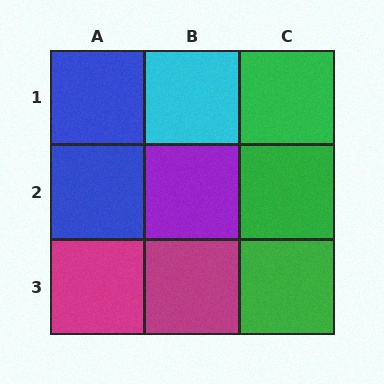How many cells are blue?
2 cells are blue.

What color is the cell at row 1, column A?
Blue.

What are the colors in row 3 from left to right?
Magenta, magenta, green.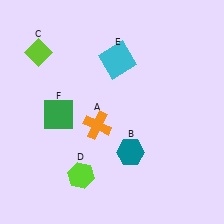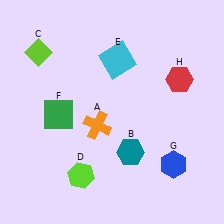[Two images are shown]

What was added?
A blue hexagon (G), a red hexagon (H) were added in Image 2.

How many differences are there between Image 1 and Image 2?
There are 2 differences between the two images.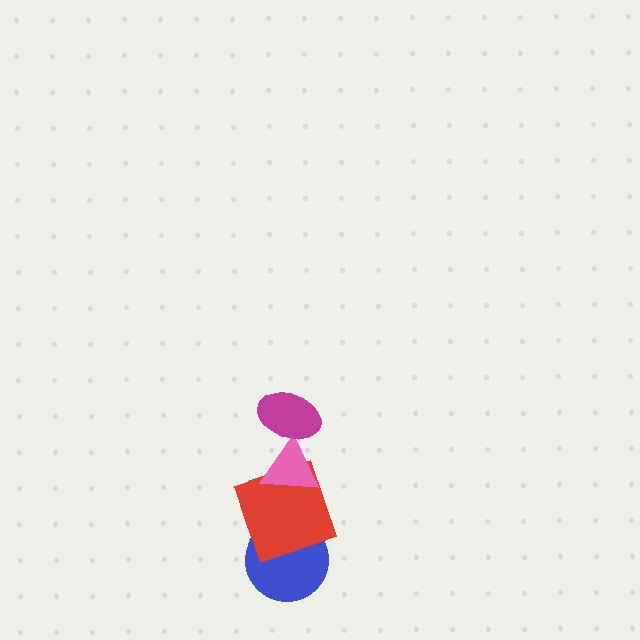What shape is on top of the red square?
The pink triangle is on top of the red square.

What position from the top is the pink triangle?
The pink triangle is 2nd from the top.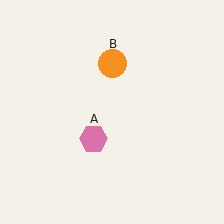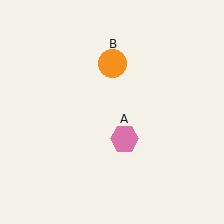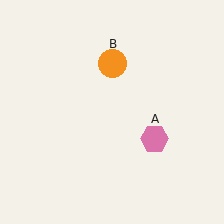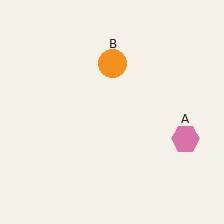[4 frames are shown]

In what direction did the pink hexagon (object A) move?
The pink hexagon (object A) moved right.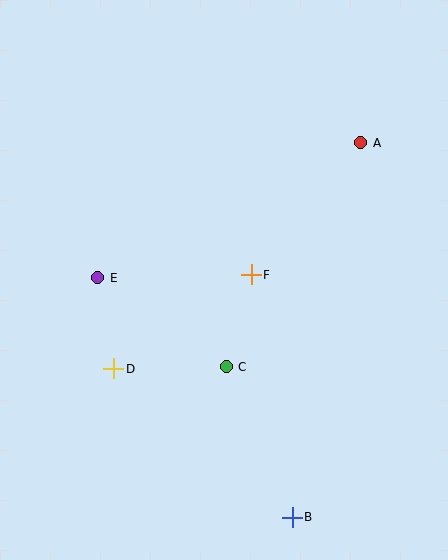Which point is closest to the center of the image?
Point F at (251, 275) is closest to the center.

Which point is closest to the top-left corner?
Point E is closest to the top-left corner.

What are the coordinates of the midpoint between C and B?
The midpoint between C and B is at (259, 442).